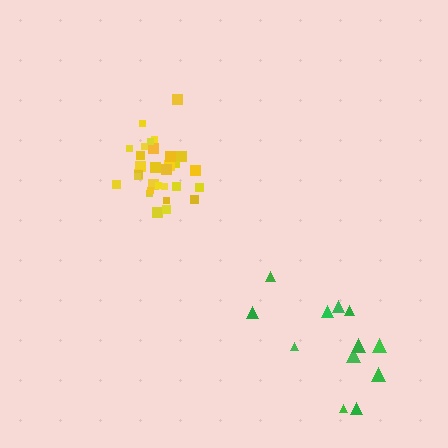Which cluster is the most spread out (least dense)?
Green.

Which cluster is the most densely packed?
Yellow.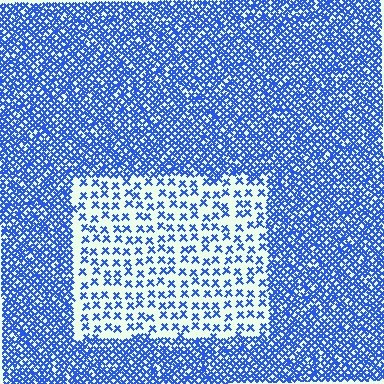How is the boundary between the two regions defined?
The boundary is defined by a change in element density (approximately 2.9x ratio). All elements are the same color, size, and shape.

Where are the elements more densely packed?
The elements are more densely packed outside the rectangle boundary.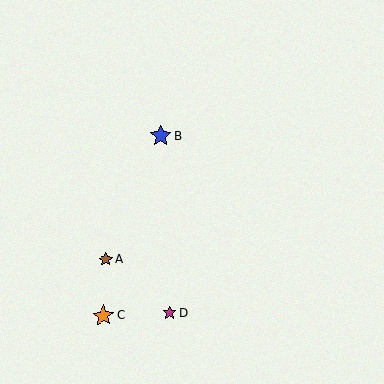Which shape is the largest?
The blue star (labeled B) is the largest.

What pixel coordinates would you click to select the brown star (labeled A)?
Click at (106, 260) to select the brown star A.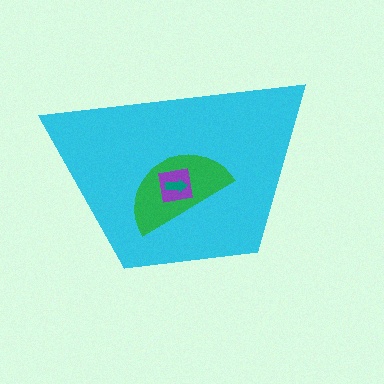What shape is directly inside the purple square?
The teal arrow.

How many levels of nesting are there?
4.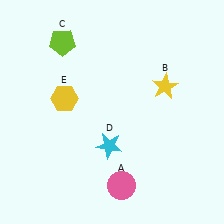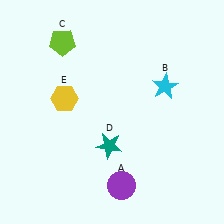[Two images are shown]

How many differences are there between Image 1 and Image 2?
There are 3 differences between the two images.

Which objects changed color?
A changed from pink to purple. B changed from yellow to cyan. D changed from cyan to teal.